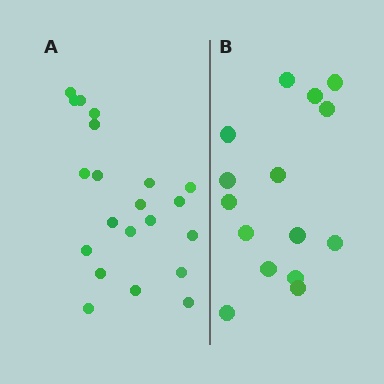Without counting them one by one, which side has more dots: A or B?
Region A (the left region) has more dots.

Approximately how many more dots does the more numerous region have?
Region A has about 6 more dots than region B.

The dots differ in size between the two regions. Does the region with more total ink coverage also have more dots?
No. Region B has more total ink coverage because its dots are larger, but region A actually contains more individual dots. Total area can be misleading — the number of items is what matters here.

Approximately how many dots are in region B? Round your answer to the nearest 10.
About 20 dots. (The exact count is 15, which rounds to 20.)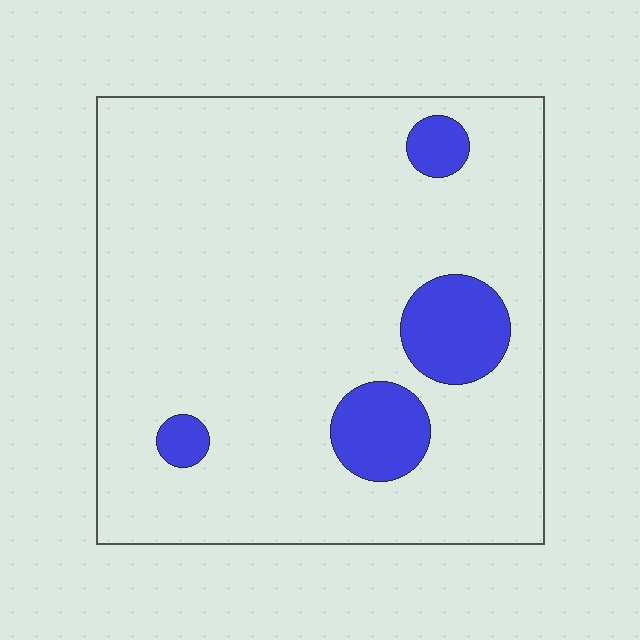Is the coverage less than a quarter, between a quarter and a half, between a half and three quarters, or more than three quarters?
Less than a quarter.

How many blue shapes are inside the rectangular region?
4.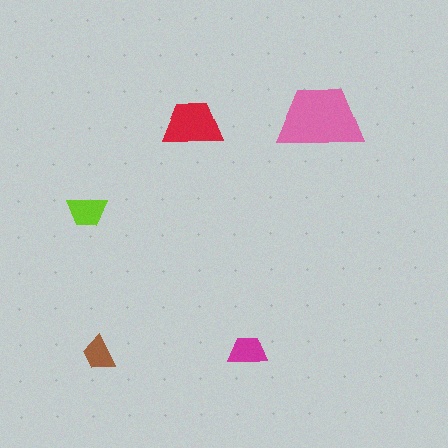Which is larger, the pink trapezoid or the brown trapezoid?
The pink one.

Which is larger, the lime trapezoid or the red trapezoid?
The red one.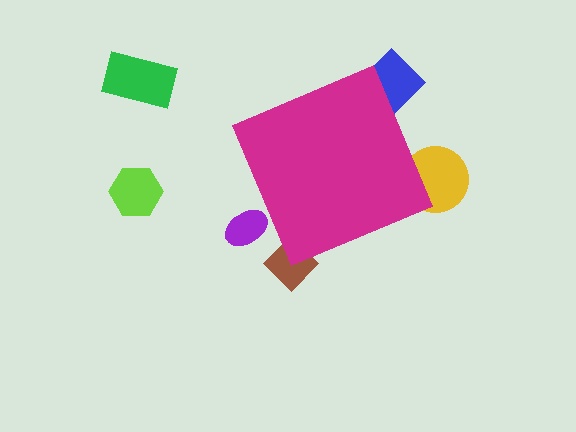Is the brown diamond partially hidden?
Yes, the brown diamond is partially hidden behind the magenta diamond.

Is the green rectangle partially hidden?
No, the green rectangle is fully visible.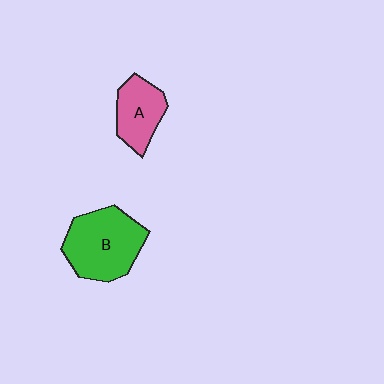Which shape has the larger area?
Shape B (green).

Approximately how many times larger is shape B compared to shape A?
Approximately 1.6 times.